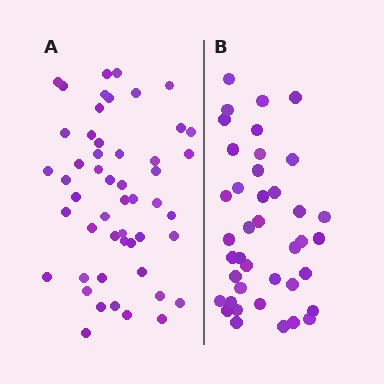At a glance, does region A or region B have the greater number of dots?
Region A (the left region) has more dots.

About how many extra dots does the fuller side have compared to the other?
Region A has roughly 12 or so more dots than region B.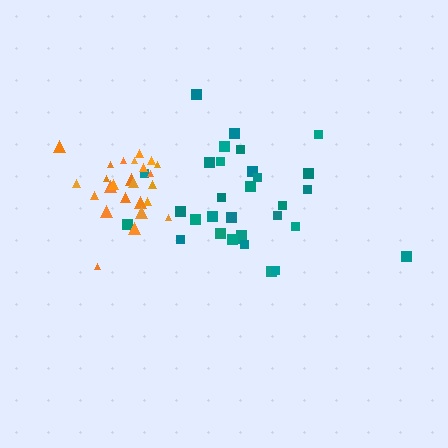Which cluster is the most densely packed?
Orange.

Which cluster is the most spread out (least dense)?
Teal.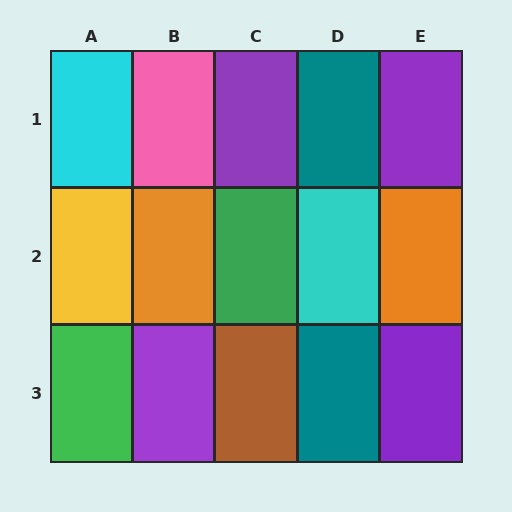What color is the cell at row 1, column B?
Pink.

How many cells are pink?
1 cell is pink.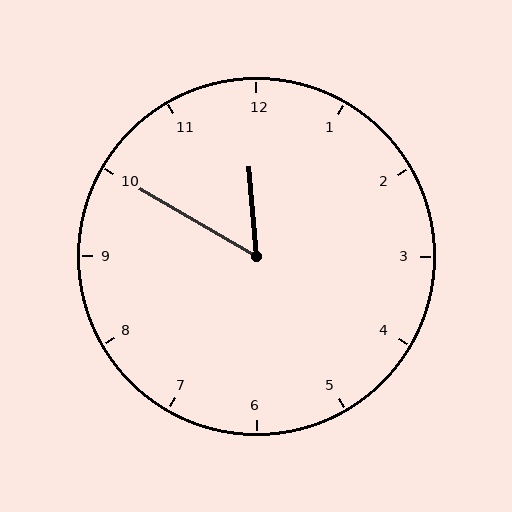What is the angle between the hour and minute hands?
Approximately 55 degrees.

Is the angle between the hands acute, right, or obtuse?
It is acute.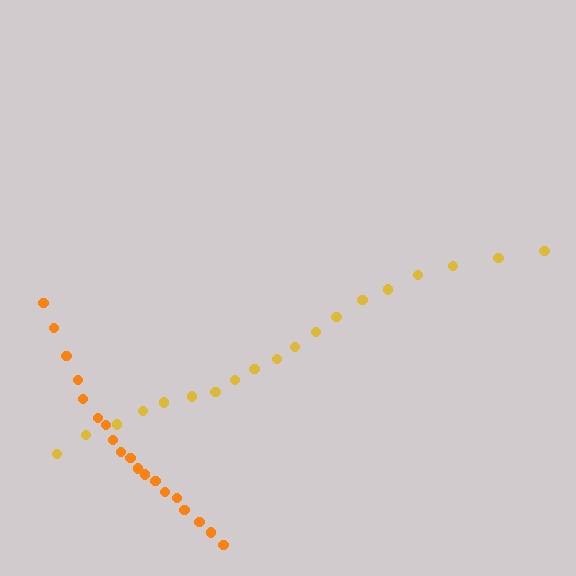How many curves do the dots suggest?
There are 2 distinct paths.